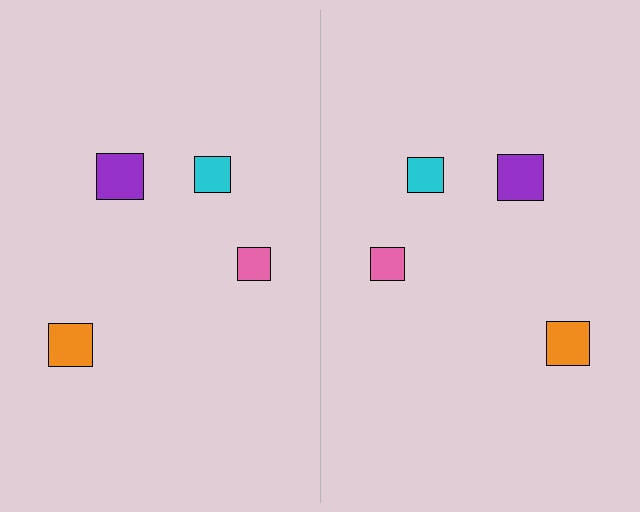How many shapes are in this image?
There are 8 shapes in this image.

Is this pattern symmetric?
Yes, this pattern has bilateral (reflection) symmetry.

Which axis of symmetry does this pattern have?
The pattern has a vertical axis of symmetry running through the center of the image.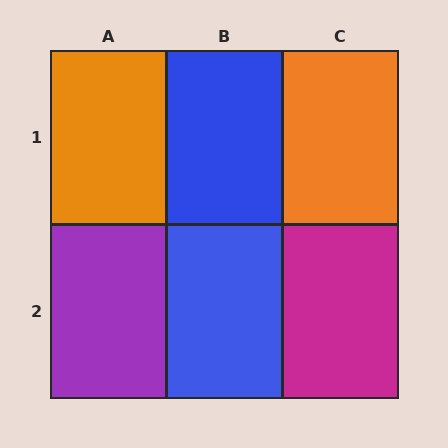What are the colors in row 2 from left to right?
Purple, blue, magenta.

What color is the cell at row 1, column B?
Blue.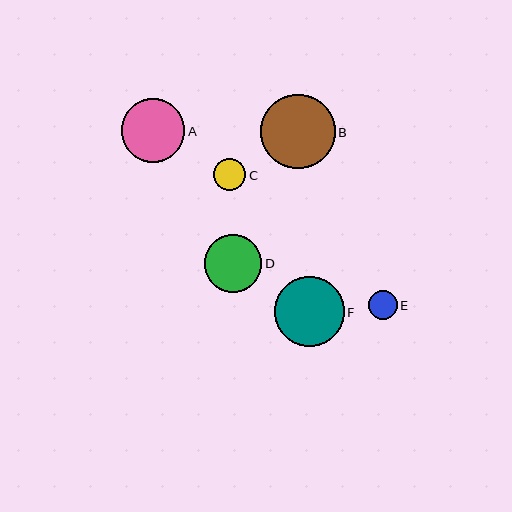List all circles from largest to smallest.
From largest to smallest: B, F, A, D, C, E.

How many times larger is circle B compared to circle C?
Circle B is approximately 2.3 times the size of circle C.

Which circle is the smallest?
Circle E is the smallest with a size of approximately 29 pixels.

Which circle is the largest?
Circle B is the largest with a size of approximately 74 pixels.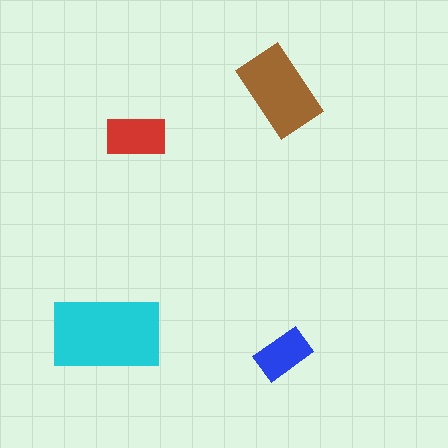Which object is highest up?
The brown rectangle is topmost.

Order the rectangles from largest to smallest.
the cyan one, the brown one, the red one, the blue one.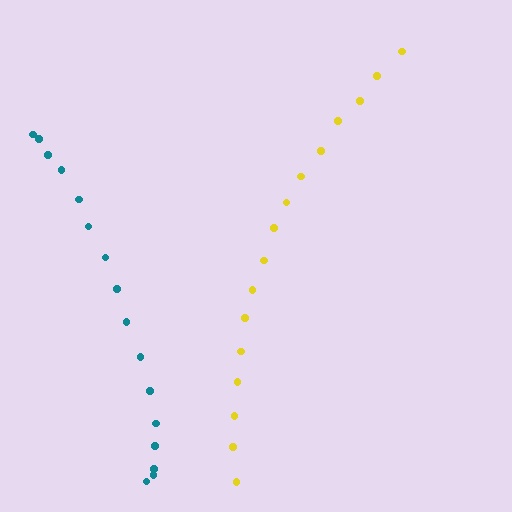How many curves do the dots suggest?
There are 2 distinct paths.